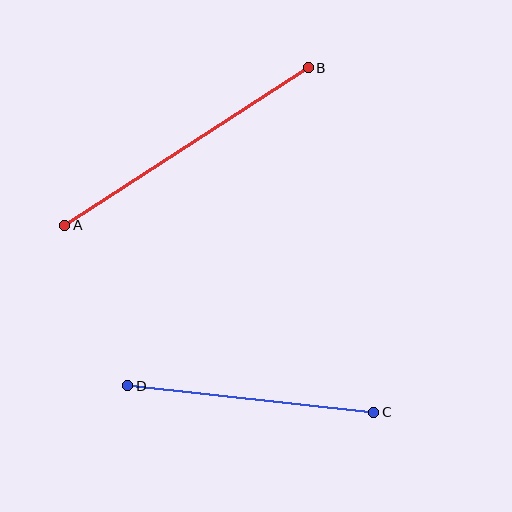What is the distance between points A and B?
The distance is approximately 290 pixels.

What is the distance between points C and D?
The distance is approximately 248 pixels.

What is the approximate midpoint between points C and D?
The midpoint is at approximately (251, 399) pixels.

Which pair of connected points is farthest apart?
Points A and B are farthest apart.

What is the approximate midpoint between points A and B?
The midpoint is at approximately (187, 146) pixels.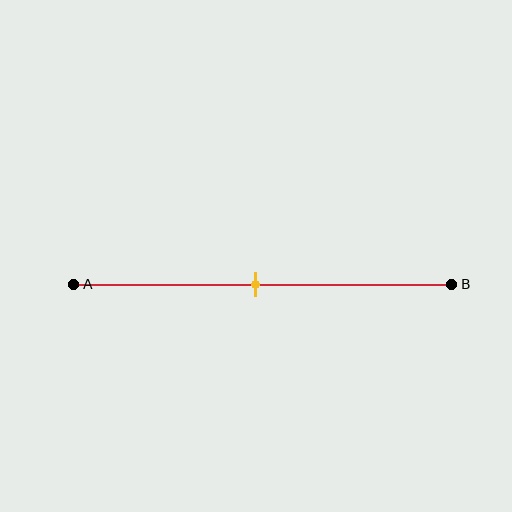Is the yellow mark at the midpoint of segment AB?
Yes, the mark is approximately at the midpoint.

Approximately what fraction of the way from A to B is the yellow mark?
The yellow mark is approximately 50% of the way from A to B.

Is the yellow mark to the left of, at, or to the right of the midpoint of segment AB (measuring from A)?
The yellow mark is approximately at the midpoint of segment AB.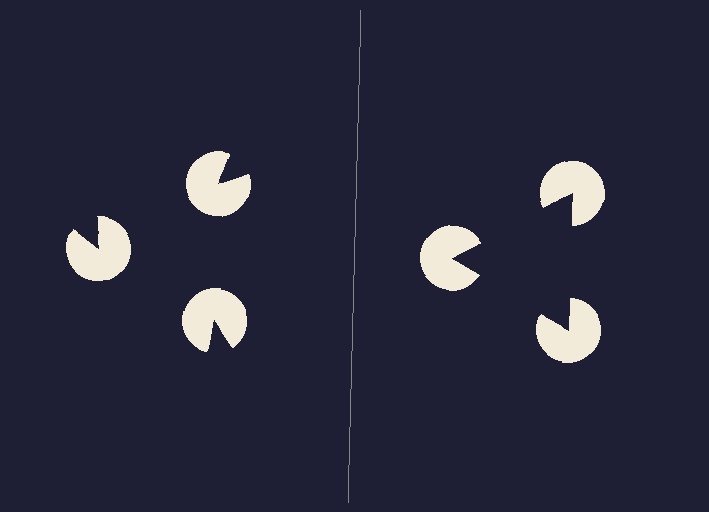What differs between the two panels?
The pac-man discs are positioned identically on both sides; only the wedge orientations differ. On the right they align to a triangle; on the left they are misaligned.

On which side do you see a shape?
An illusory triangle appears on the right side. On the left side the wedge cuts are rotated, so no coherent shape forms.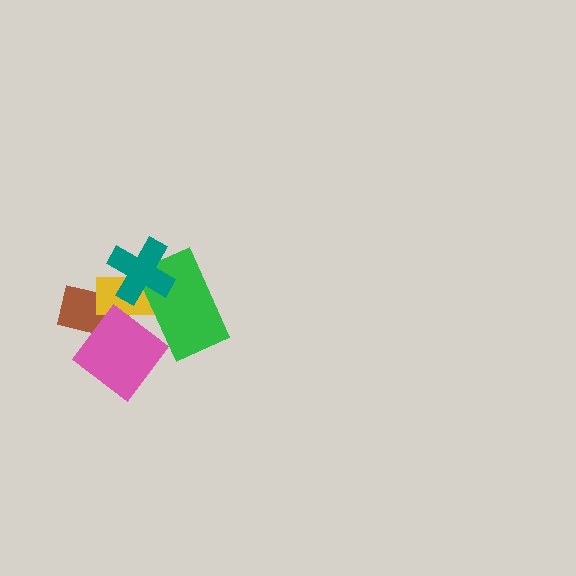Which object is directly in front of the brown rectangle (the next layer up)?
The yellow rectangle is directly in front of the brown rectangle.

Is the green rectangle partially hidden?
Yes, it is partially covered by another shape.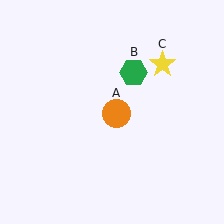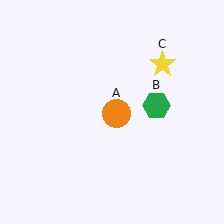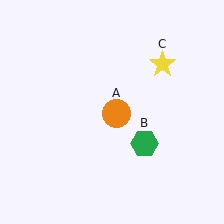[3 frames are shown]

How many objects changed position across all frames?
1 object changed position: green hexagon (object B).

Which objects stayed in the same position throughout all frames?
Orange circle (object A) and yellow star (object C) remained stationary.